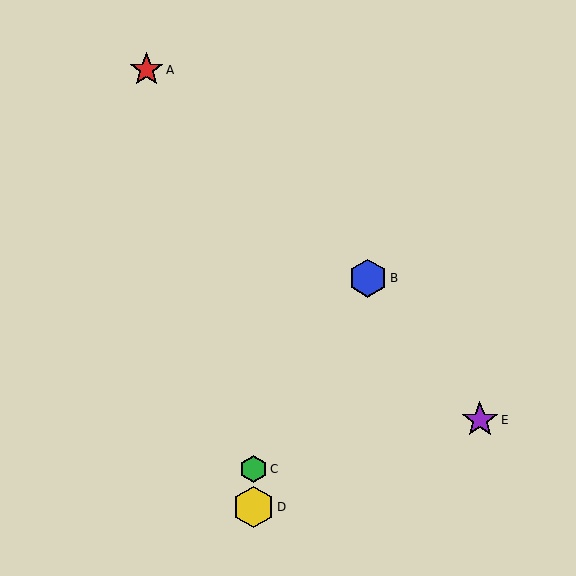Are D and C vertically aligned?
Yes, both are at x≈253.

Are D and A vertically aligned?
No, D is at x≈253 and A is at x≈147.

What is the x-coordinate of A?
Object A is at x≈147.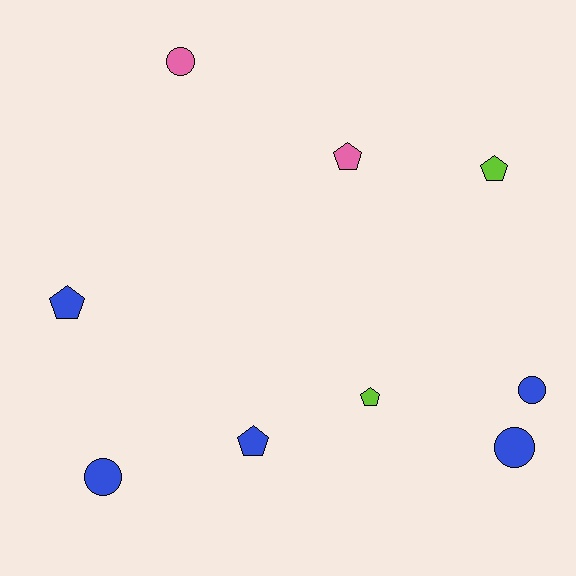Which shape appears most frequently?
Pentagon, with 5 objects.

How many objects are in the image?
There are 9 objects.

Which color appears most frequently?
Blue, with 5 objects.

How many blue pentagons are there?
There are 2 blue pentagons.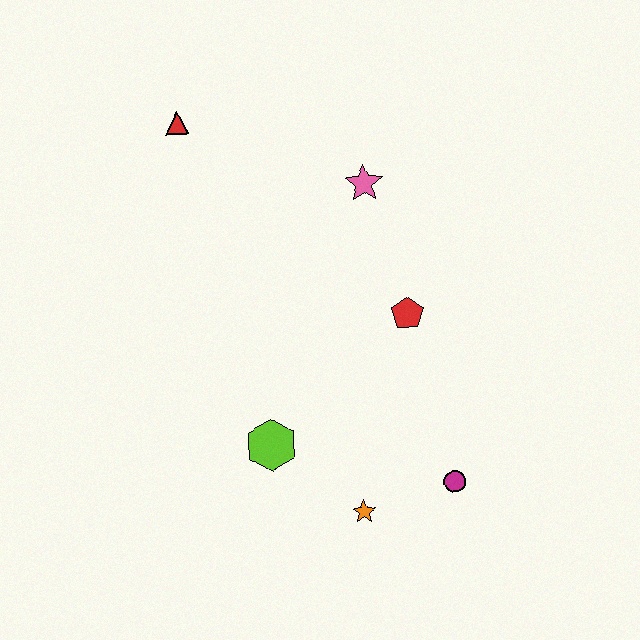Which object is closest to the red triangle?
The pink star is closest to the red triangle.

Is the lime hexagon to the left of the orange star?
Yes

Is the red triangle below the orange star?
No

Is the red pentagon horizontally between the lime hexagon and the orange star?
No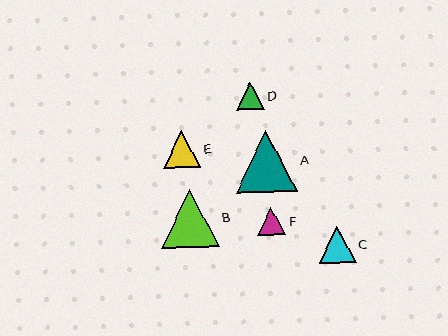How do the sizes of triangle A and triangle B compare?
Triangle A and triangle B are approximately the same size.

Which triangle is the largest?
Triangle A is the largest with a size of approximately 62 pixels.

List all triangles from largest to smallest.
From largest to smallest: A, B, E, C, F, D.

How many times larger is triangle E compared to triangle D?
Triangle E is approximately 1.4 times the size of triangle D.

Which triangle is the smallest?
Triangle D is the smallest with a size of approximately 27 pixels.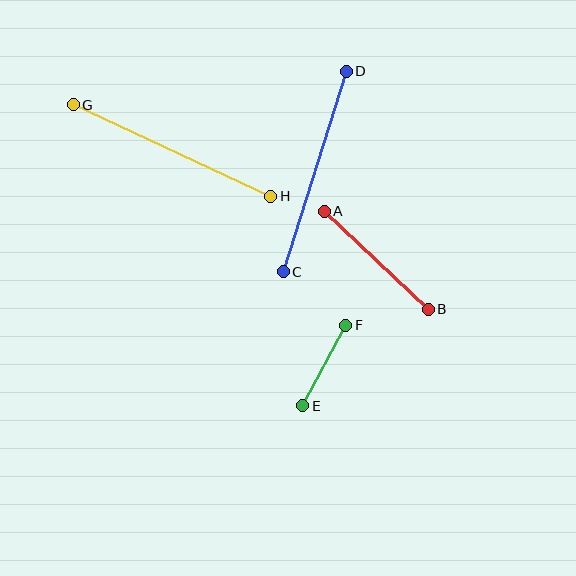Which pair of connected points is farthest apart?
Points G and H are farthest apart.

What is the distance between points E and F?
The distance is approximately 91 pixels.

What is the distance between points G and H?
The distance is approximately 217 pixels.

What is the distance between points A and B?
The distance is approximately 143 pixels.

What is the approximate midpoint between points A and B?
The midpoint is at approximately (376, 260) pixels.